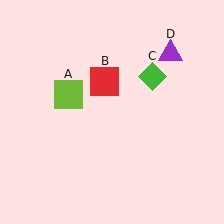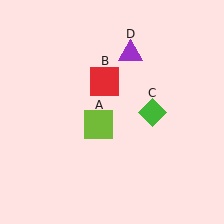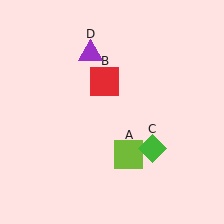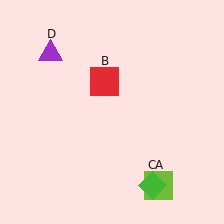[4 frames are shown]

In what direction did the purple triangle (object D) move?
The purple triangle (object D) moved left.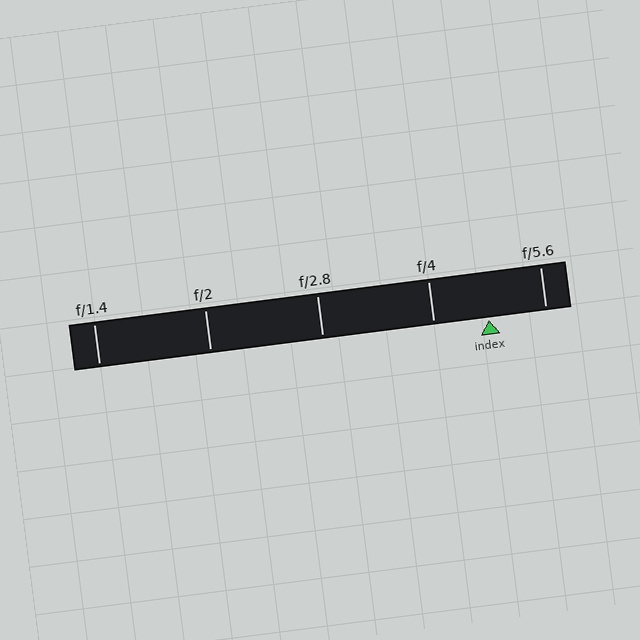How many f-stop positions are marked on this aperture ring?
There are 5 f-stop positions marked.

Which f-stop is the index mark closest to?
The index mark is closest to f/4.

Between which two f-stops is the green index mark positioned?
The index mark is between f/4 and f/5.6.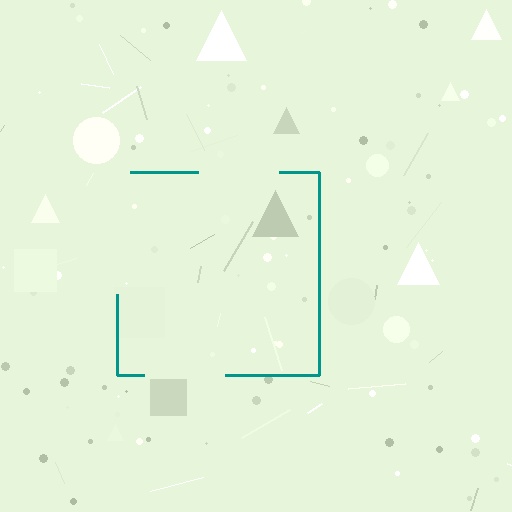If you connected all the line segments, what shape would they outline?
They would outline a square.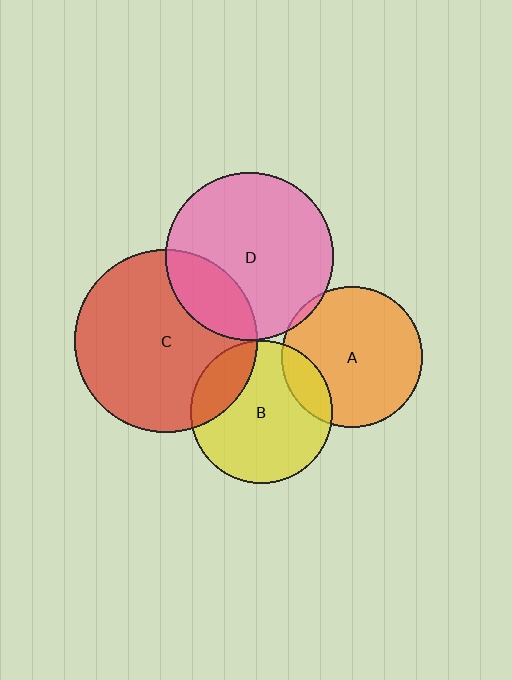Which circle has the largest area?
Circle C (red).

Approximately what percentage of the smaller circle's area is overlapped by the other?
Approximately 15%.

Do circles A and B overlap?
Yes.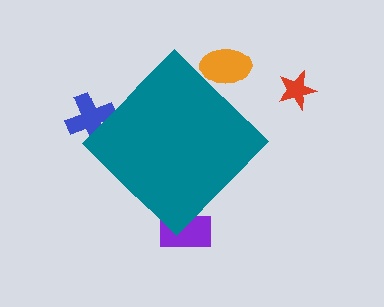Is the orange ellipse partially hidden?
Yes, the orange ellipse is partially hidden behind the teal diamond.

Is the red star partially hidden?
No, the red star is fully visible.